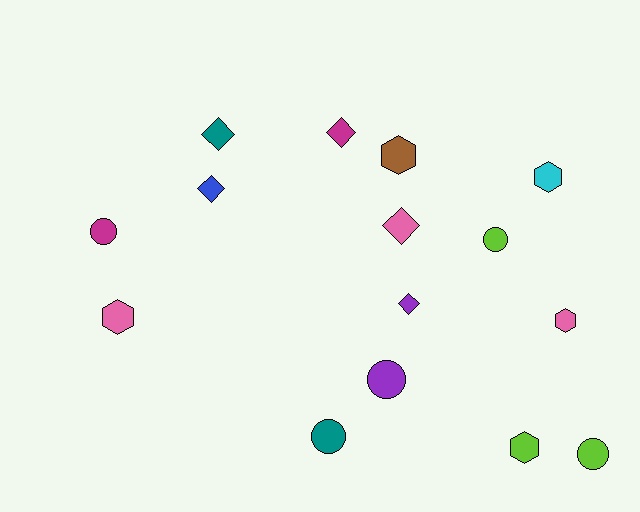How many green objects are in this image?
There are no green objects.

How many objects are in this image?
There are 15 objects.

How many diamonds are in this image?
There are 5 diamonds.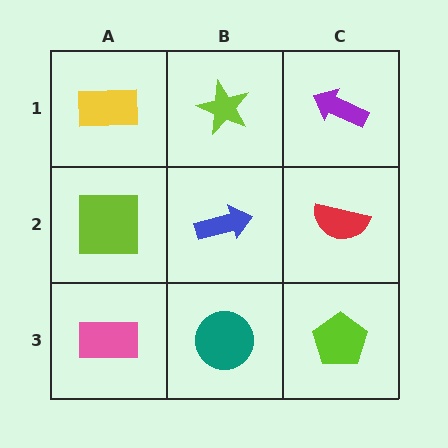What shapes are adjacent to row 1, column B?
A blue arrow (row 2, column B), a yellow rectangle (row 1, column A), a purple arrow (row 1, column C).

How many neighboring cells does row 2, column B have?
4.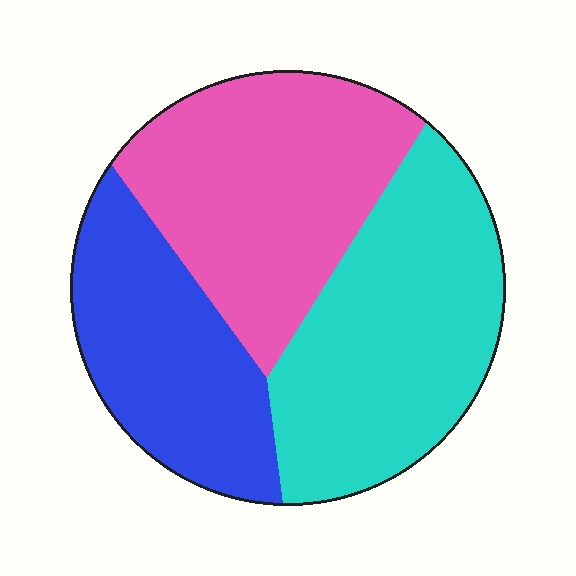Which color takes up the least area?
Blue, at roughly 25%.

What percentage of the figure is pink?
Pink covers around 35% of the figure.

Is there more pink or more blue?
Pink.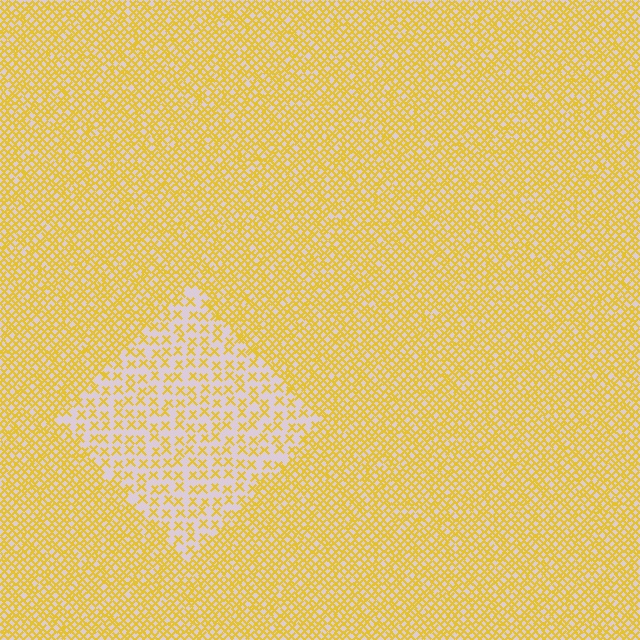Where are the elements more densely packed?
The elements are more densely packed outside the diamond boundary.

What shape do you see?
I see a diamond.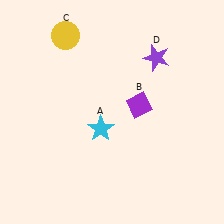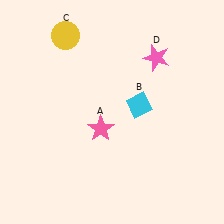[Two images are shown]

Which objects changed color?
A changed from cyan to pink. B changed from purple to cyan. D changed from purple to pink.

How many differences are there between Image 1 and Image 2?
There are 3 differences between the two images.